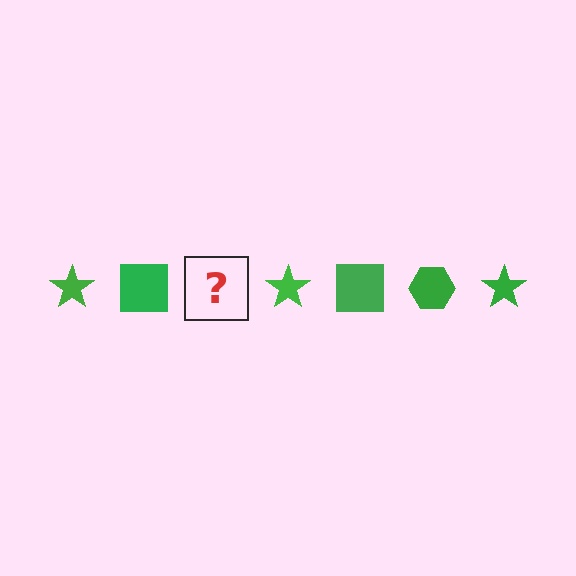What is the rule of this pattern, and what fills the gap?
The rule is that the pattern cycles through star, square, hexagon shapes in green. The gap should be filled with a green hexagon.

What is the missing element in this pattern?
The missing element is a green hexagon.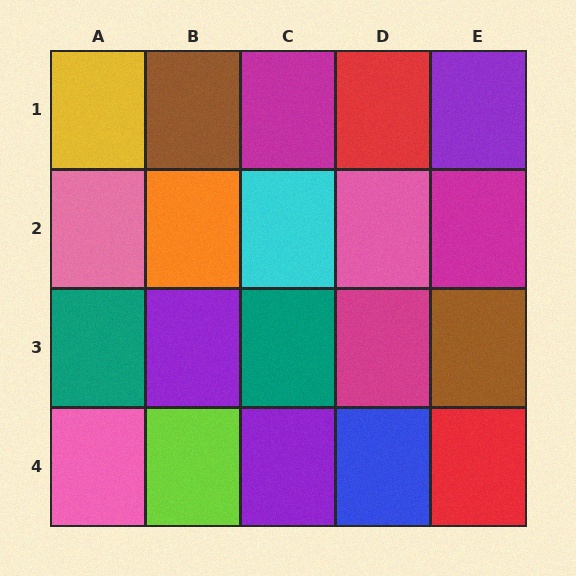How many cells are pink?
3 cells are pink.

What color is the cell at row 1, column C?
Magenta.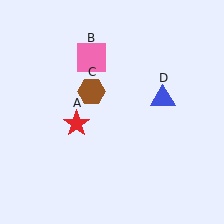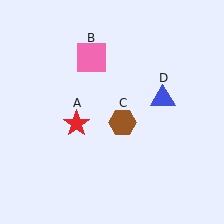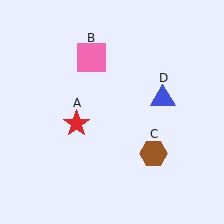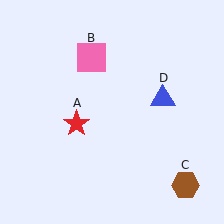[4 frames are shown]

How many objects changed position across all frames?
1 object changed position: brown hexagon (object C).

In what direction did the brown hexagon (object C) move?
The brown hexagon (object C) moved down and to the right.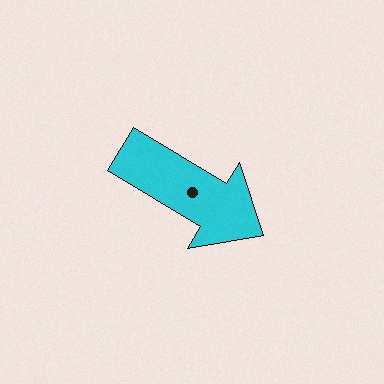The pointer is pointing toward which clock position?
Roughly 4 o'clock.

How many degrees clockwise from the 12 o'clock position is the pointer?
Approximately 121 degrees.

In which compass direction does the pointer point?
Southeast.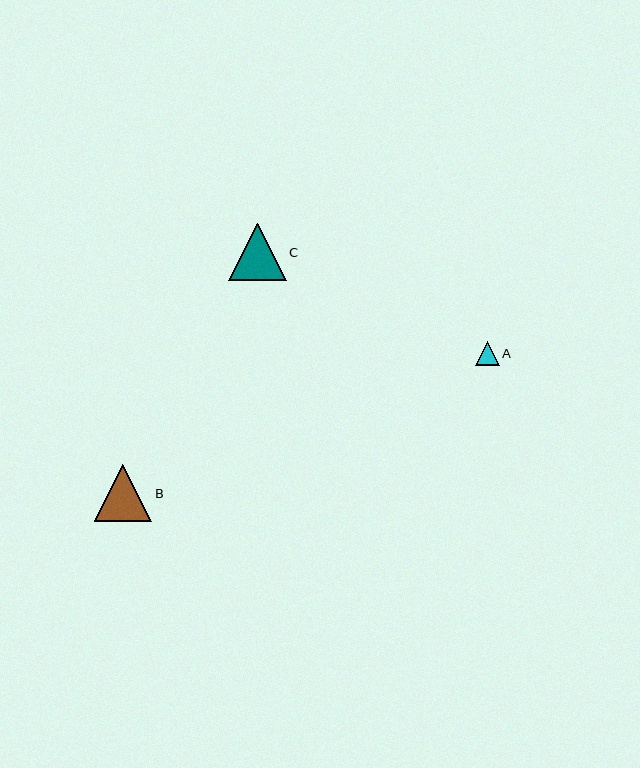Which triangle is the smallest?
Triangle A is the smallest with a size of approximately 24 pixels.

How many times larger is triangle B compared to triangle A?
Triangle B is approximately 2.4 times the size of triangle A.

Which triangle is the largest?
Triangle C is the largest with a size of approximately 58 pixels.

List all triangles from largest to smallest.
From largest to smallest: C, B, A.